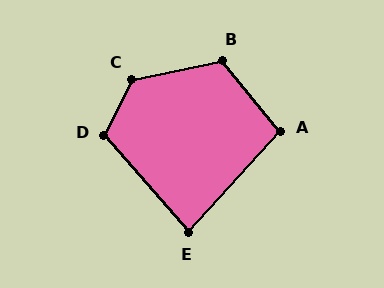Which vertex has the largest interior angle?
C, at approximately 128 degrees.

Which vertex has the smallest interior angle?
E, at approximately 83 degrees.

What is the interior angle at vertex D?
Approximately 113 degrees (obtuse).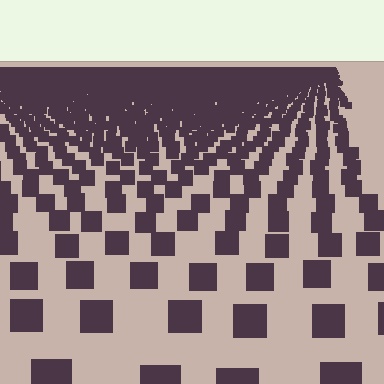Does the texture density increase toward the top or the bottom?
Density increases toward the top.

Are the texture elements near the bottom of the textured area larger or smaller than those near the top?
Larger. Near the bottom, elements are closer to the viewer and appear at a bigger on-screen size.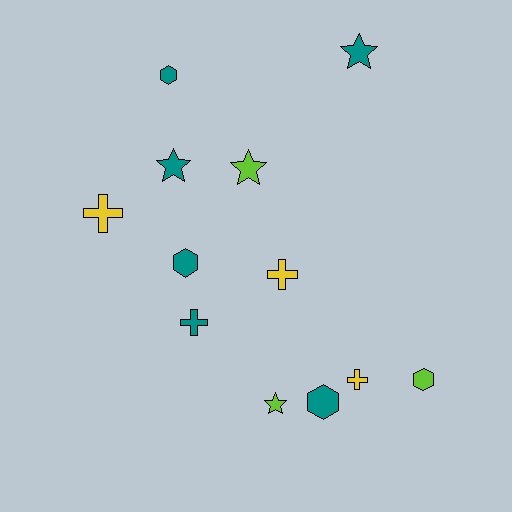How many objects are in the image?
There are 12 objects.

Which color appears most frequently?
Teal, with 6 objects.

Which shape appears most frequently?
Cross, with 4 objects.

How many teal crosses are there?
There is 1 teal cross.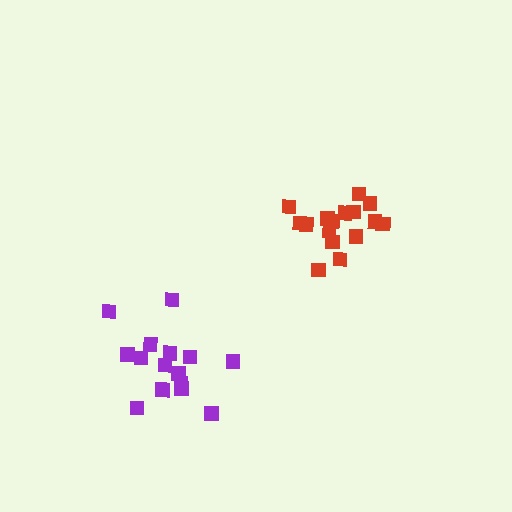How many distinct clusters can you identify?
There are 2 distinct clusters.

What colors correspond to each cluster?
The clusters are colored: red, purple.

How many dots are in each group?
Group 1: 16 dots, Group 2: 15 dots (31 total).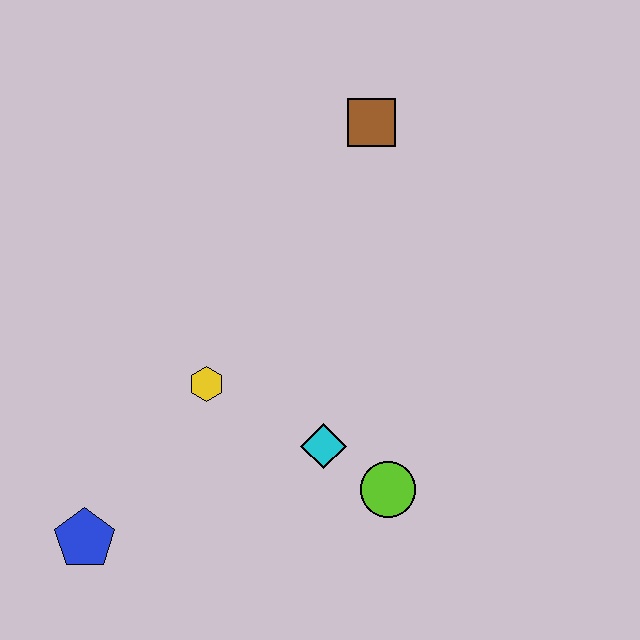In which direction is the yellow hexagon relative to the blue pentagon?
The yellow hexagon is above the blue pentagon.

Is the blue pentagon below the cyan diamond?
Yes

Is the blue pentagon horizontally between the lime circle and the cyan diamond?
No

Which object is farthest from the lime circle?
The brown square is farthest from the lime circle.